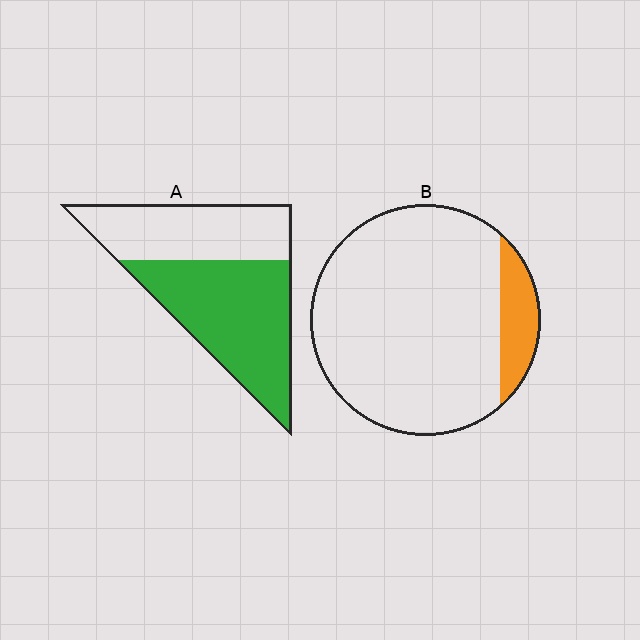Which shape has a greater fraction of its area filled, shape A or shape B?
Shape A.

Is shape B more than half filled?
No.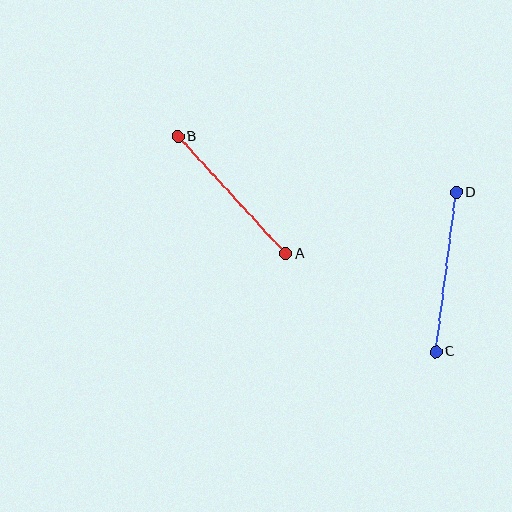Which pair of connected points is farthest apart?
Points C and D are farthest apart.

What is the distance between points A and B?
The distance is approximately 159 pixels.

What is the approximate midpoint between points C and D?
The midpoint is at approximately (446, 272) pixels.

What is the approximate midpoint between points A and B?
The midpoint is at approximately (232, 195) pixels.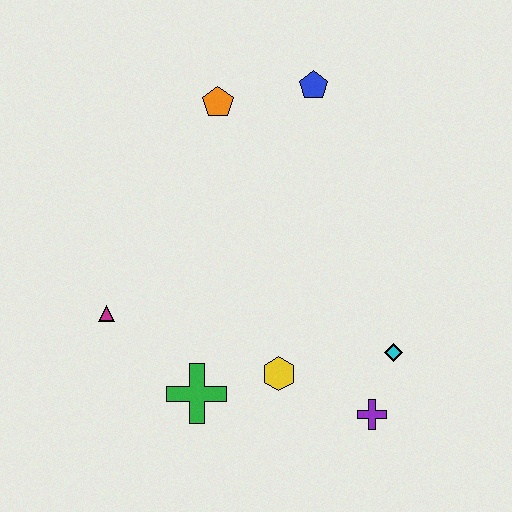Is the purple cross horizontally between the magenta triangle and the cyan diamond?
Yes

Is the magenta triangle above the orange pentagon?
No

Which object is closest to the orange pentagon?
The blue pentagon is closest to the orange pentagon.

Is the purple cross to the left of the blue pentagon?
No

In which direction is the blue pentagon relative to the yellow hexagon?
The blue pentagon is above the yellow hexagon.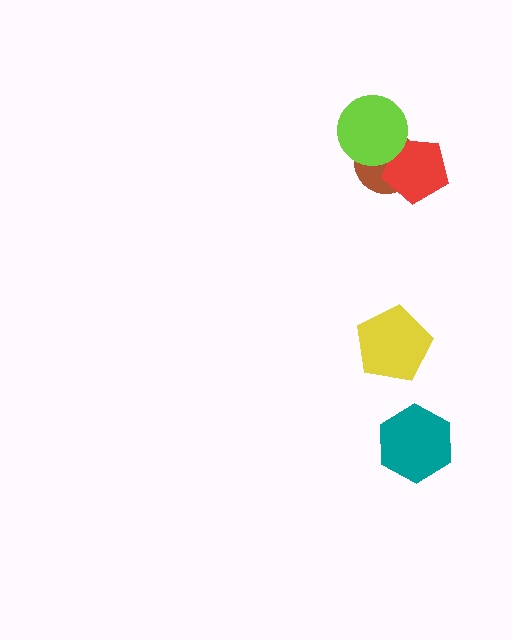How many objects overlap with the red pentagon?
2 objects overlap with the red pentagon.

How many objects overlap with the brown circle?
2 objects overlap with the brown circle.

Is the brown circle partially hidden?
Yes, it is partially covered by another shape.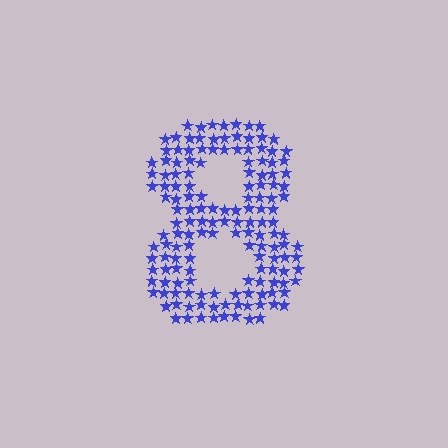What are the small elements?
The small elements are stars.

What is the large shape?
The large shape is the digit 8.